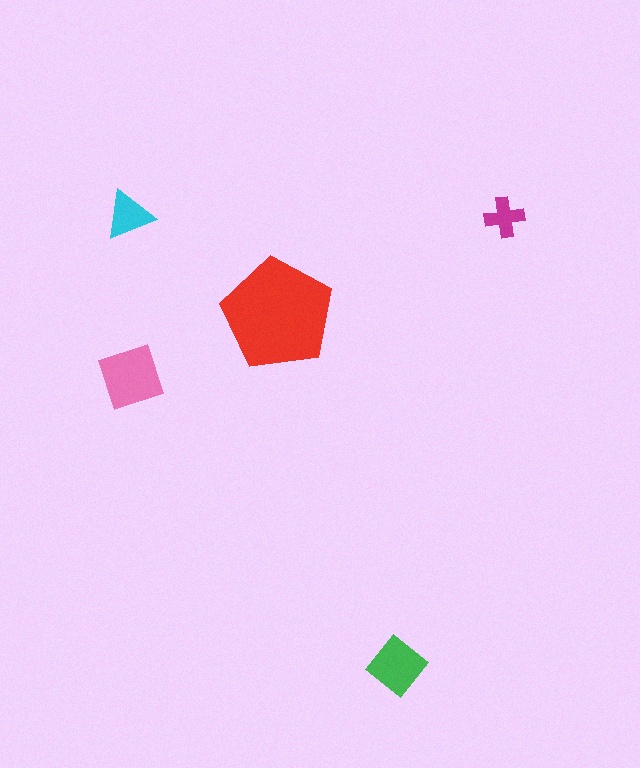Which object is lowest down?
The green diamond is bottommost.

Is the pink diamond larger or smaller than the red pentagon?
Smaller.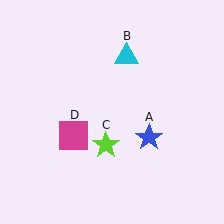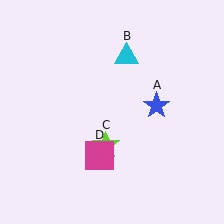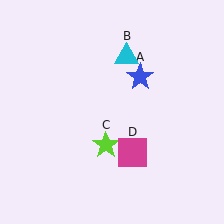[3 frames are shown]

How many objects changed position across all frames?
2 objects changed position: blue star (object A), magenta square (object D).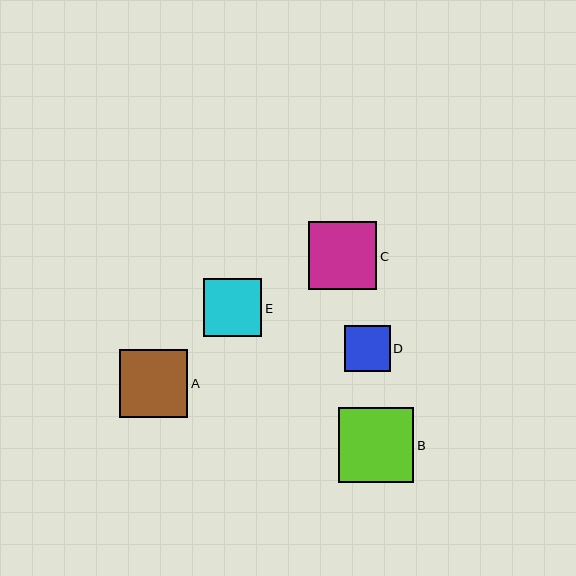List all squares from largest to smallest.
From largest to smallest: B, C, A, E, D.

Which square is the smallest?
Square D is the smallest with a size of approximately 46 pixels.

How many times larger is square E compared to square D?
Square E is approximately 1.3 times the size of square D.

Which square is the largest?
Square B is the largest with a size of approximately 75 pixels.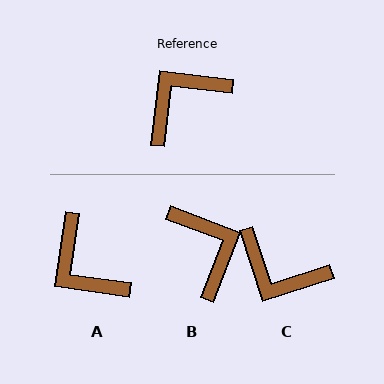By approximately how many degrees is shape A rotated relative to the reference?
Approximately 89 degrees counter-clockwise.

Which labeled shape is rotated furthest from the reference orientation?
C, about 115 degrees away.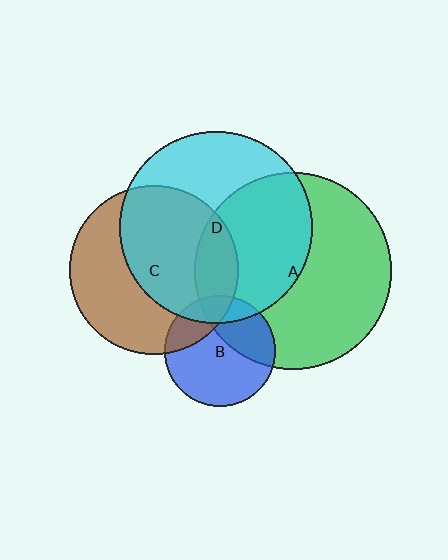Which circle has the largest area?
Circle A (green).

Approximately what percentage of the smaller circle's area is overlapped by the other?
Approximately 45%.